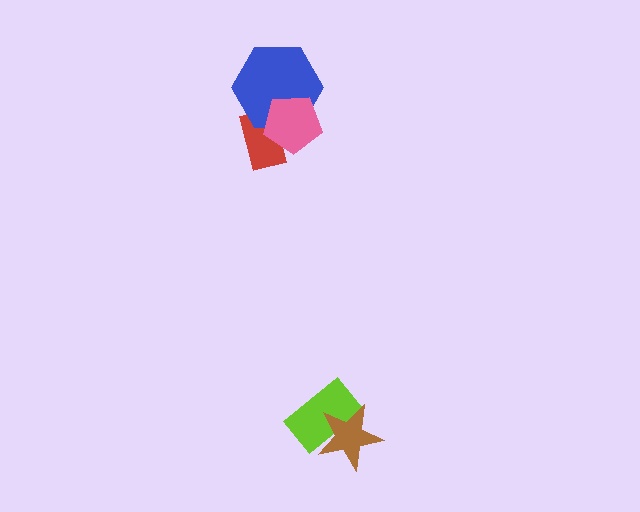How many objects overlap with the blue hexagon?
2 objects overlap with the blue hexagon.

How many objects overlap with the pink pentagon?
2 objects overlap with the pink pentagon.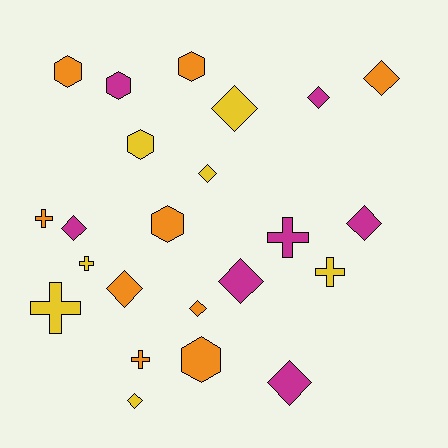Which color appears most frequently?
Orange, with 9 objects.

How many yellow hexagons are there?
There is 1 yellow hexagon.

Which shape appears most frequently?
Diamond, with 11 objects.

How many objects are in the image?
There are 23 objects.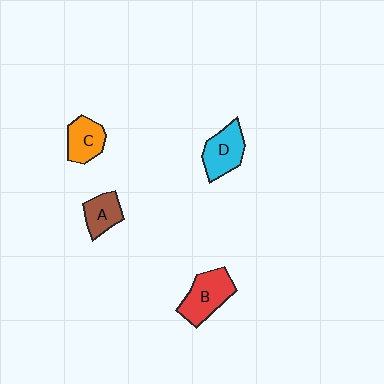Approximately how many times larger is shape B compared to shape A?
Approximately 1.5 times.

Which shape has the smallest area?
Shape A (brown).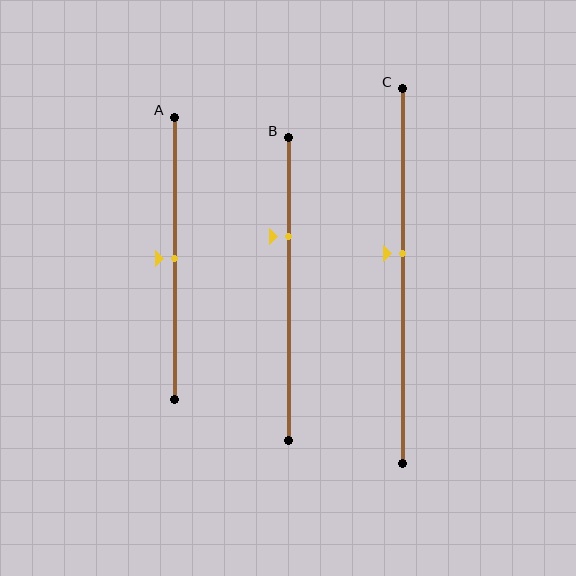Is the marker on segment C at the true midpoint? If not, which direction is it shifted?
No, the marker on segment C is shifted upward by about 6% of the segment length.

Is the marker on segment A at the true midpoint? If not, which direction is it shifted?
Yes, the marker on segment A is at the true midpoint.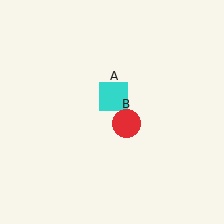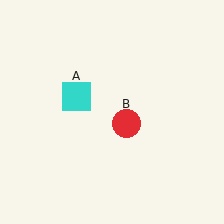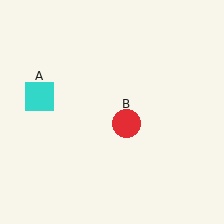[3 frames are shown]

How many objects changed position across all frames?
1 object changed position: cyan square (object A).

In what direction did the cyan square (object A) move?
The cyan square (object A) moved left.